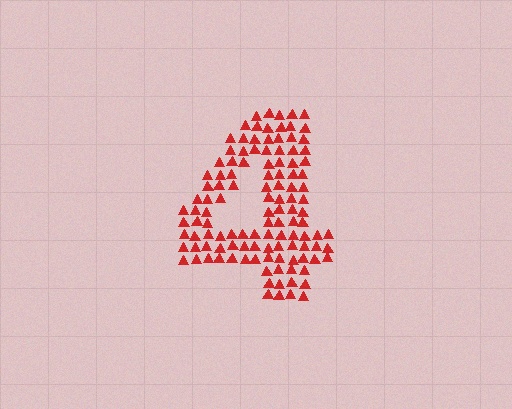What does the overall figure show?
The overall figure shows the digit 4.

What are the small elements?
The small elements are triangles.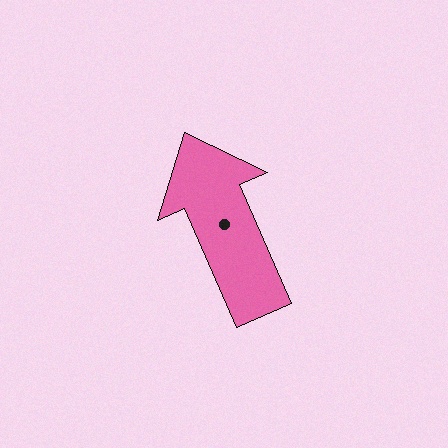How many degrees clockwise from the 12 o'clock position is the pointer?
Approximately 336 degrees.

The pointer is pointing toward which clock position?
Roughly 11 o'clock.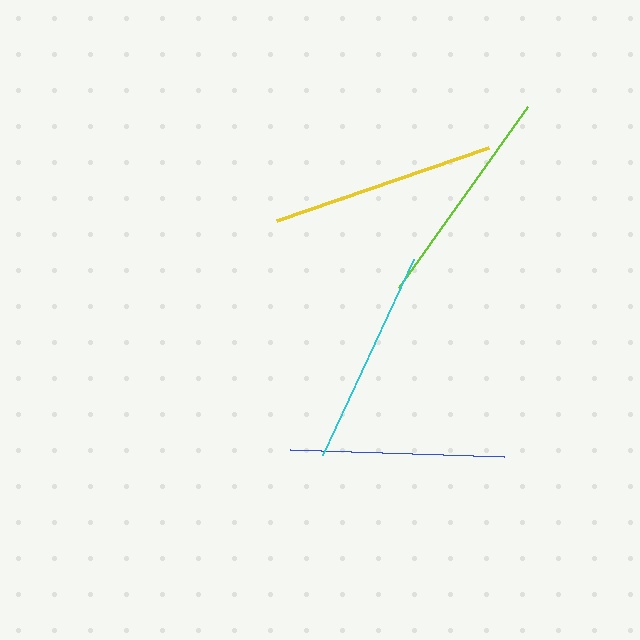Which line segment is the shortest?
The blue line is the shortest at approximately 214 pixels.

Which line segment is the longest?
The yellow line is the longest at approximately 224 pixels.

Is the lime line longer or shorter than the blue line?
The lime line is longer than the blue line.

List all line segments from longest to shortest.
From longest to shortest: yellow, lime, cyan, blue.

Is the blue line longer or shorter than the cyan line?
The cyan line is longer than the blue line.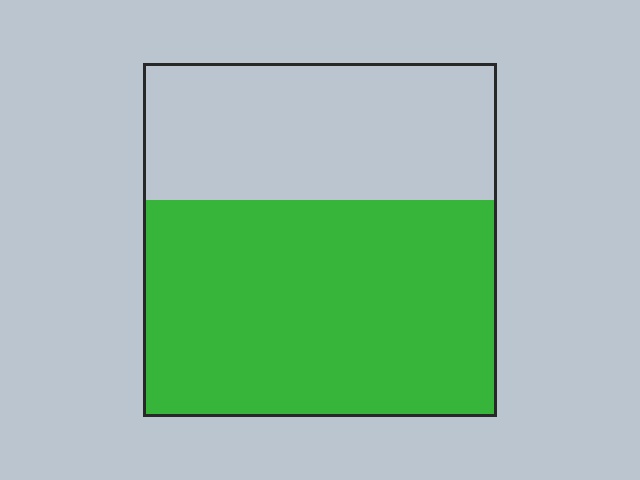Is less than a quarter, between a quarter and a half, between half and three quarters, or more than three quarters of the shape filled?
Between half and three quarters.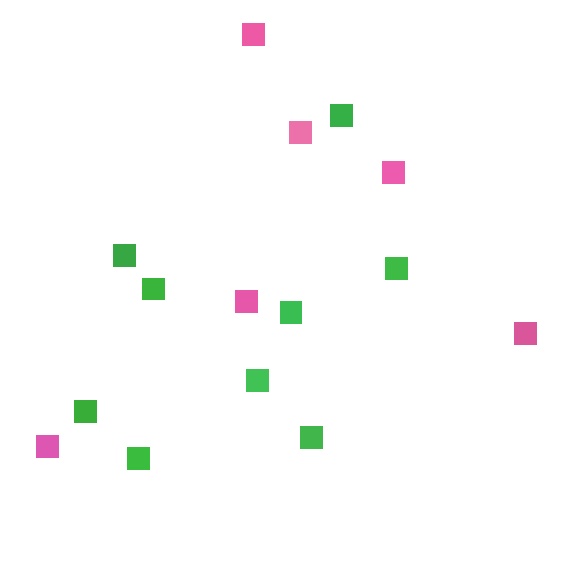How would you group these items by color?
There are 2 groups: one group of pink squares (6) and one group of green squares (9).